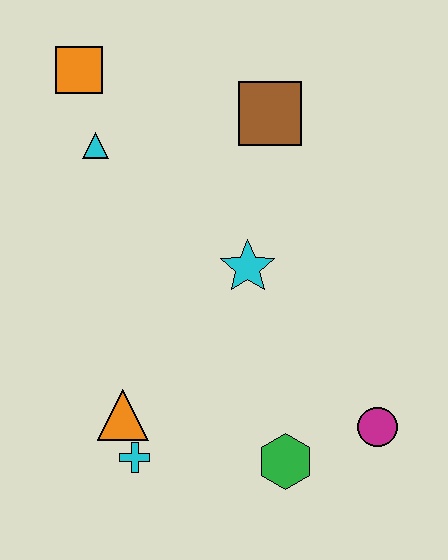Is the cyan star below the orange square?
Yes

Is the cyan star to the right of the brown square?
No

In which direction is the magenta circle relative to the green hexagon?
The magenta circle is to the right of the green hexagon.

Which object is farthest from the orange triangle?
The orange square is farthest from the orange triangle.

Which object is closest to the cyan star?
The brown square is closest to the cyan star.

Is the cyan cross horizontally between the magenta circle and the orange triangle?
Yes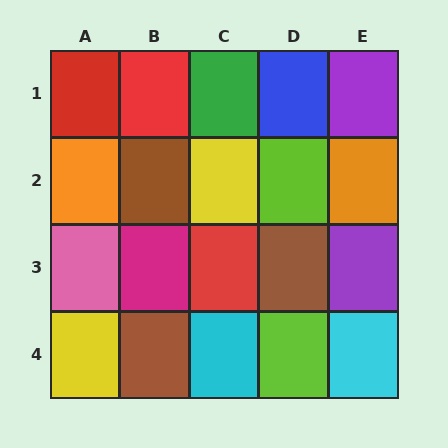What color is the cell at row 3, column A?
Pink.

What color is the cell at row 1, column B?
Red.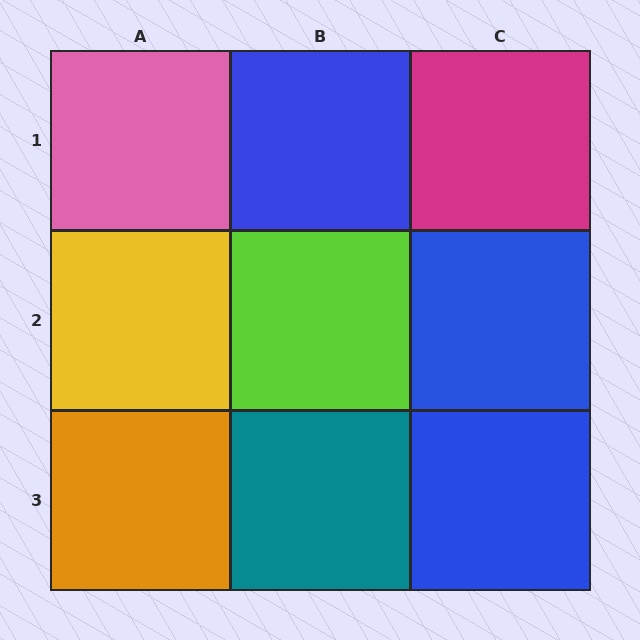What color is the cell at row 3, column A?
Orange.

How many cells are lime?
1 cell is lime.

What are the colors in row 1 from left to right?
Pink, blue, magenta.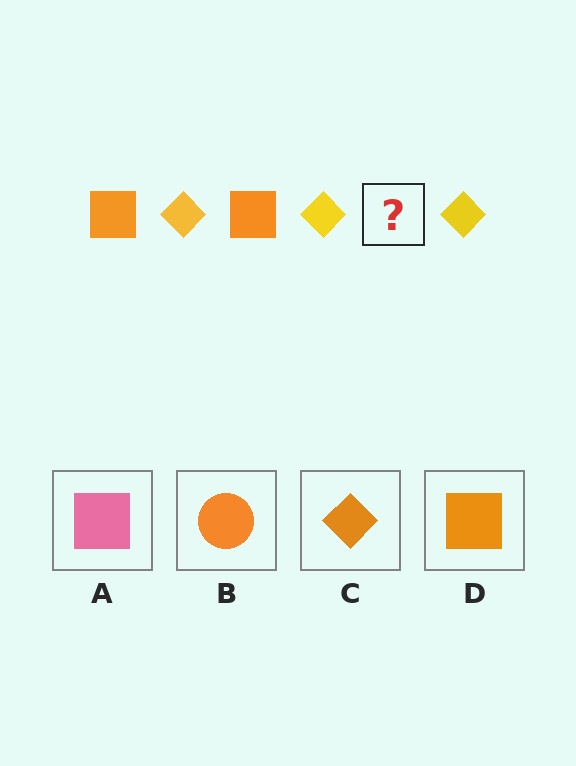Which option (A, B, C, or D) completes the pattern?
D.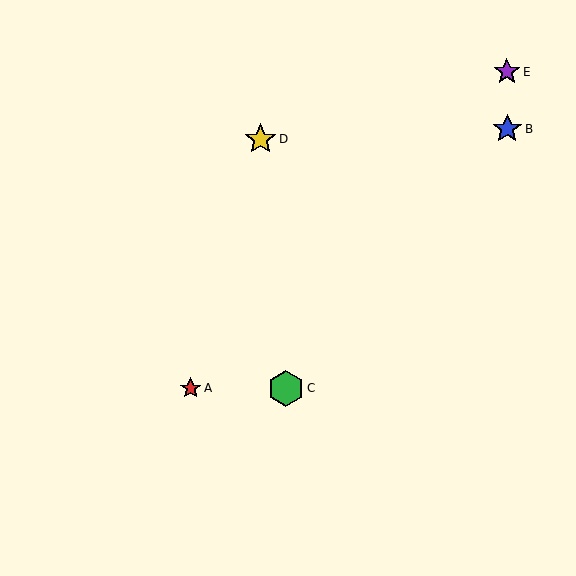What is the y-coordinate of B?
Object B is at y≈129.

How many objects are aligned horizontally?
2 objects (A, C) are aligned horizontally.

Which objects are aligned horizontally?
Objects A, C are aligned horizontally.